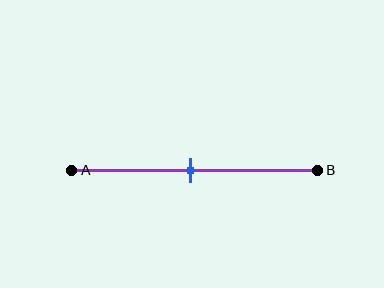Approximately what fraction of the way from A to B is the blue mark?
The blue mark is approximately 50% of the way from A to B.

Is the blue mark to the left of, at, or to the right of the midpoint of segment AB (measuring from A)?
The blue mark is approximately at the midpoint of segment AB.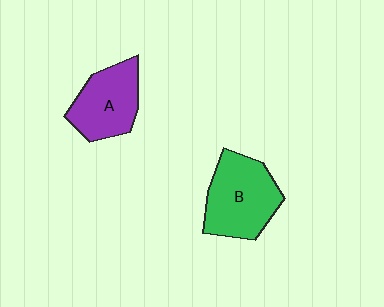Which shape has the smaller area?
Shape A (purple).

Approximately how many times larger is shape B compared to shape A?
Approximately 1.2 times.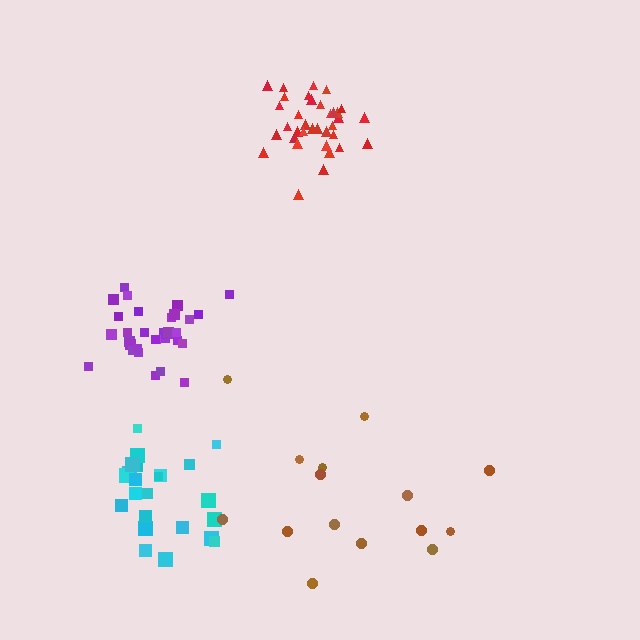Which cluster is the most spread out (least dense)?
Brown.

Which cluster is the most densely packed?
Purple.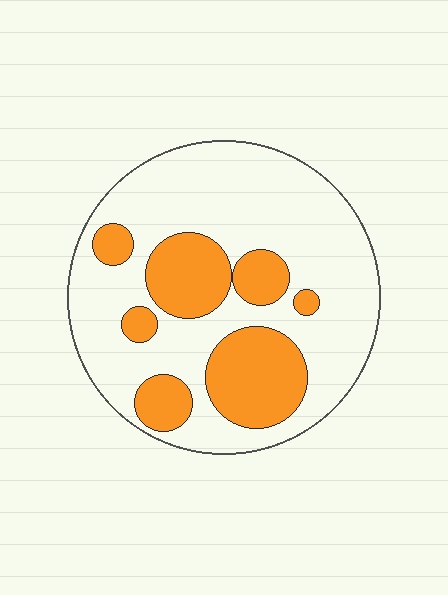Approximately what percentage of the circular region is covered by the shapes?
Approximately 30%.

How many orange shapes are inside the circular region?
7.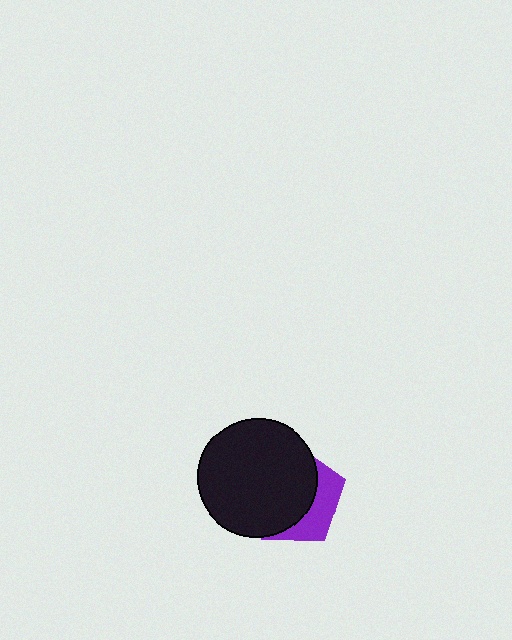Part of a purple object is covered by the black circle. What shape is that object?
It is a pentagon.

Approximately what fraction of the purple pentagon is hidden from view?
Roughly 68% of the purple pentagon is hidden behind the black circle.